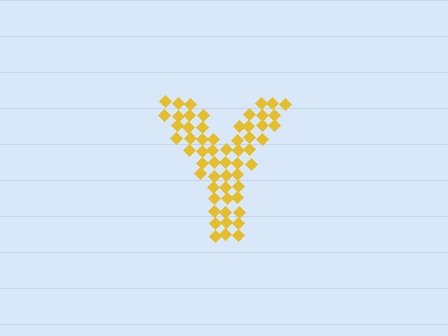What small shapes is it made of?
It is made of small diamonds.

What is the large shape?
The large shape is the letter Y.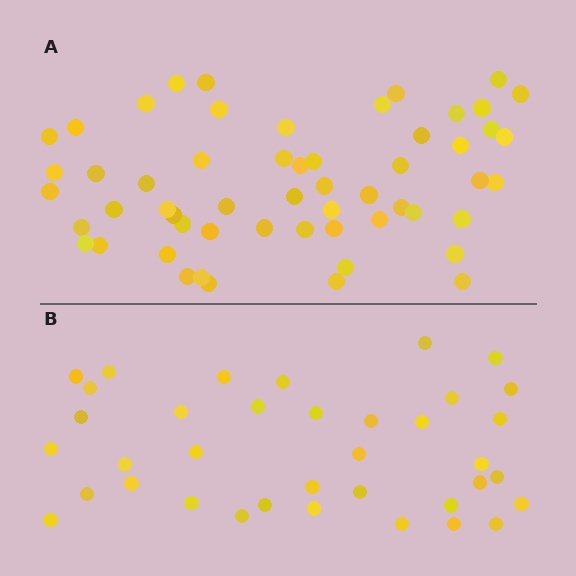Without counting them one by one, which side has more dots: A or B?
Region A (the top region) has more dots.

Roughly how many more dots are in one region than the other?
Region A has approximately 20 more dots than region B.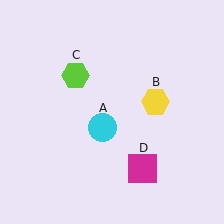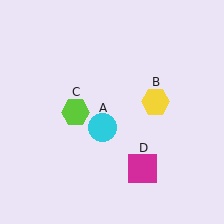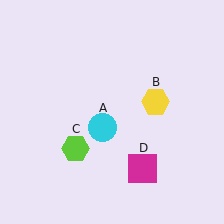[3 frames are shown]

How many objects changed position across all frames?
1 object changed position: lime hexagon (object C).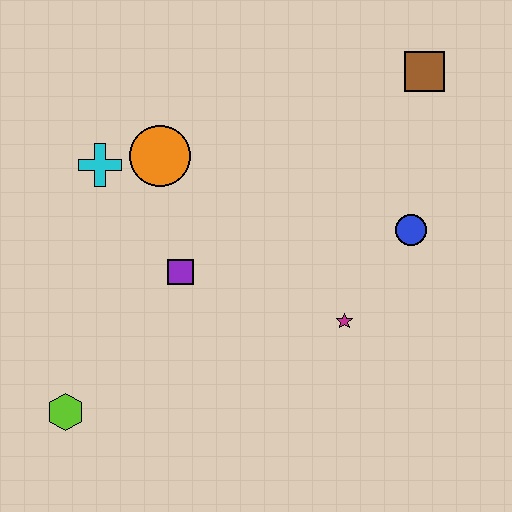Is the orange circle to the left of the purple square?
Yes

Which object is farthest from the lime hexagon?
The brown square is farthest from the lime hexagon.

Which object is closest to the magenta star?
The blue circle is closest to the magenta star.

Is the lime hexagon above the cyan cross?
No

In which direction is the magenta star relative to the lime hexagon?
The magenta star is to the right of the lime hexagon.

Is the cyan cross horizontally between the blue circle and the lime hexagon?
Yes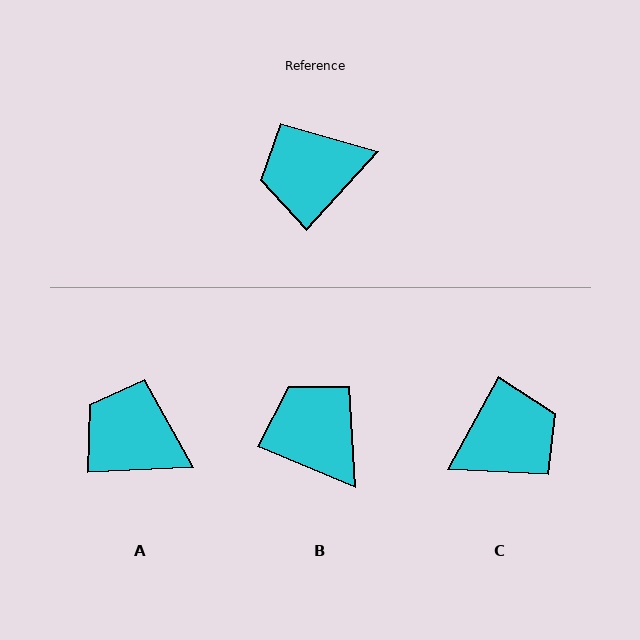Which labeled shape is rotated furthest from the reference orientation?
C, about 167 degrees away.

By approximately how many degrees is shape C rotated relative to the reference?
Approximately 167 degrees clockwise.